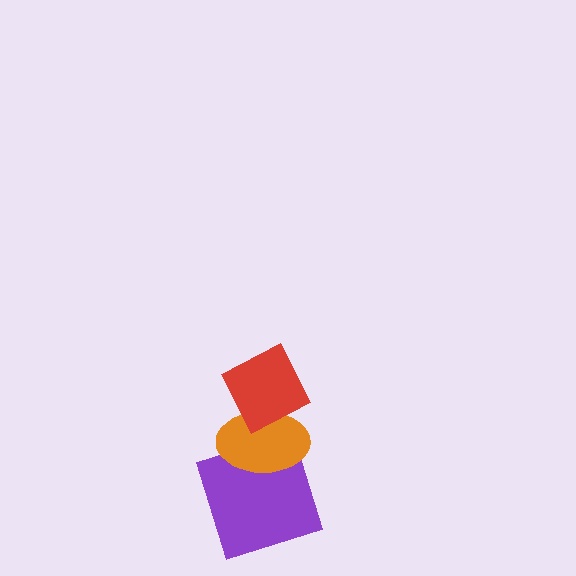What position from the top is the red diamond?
The red diamond is 1st from the top.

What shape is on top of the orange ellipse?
The red diamond is on top of the orange ellipse.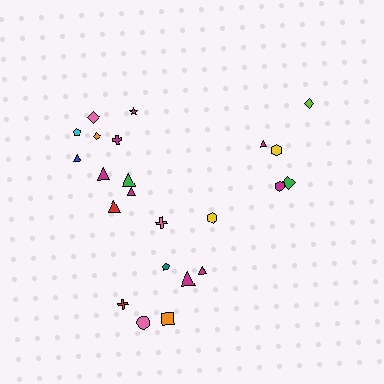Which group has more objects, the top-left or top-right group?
The top-left group.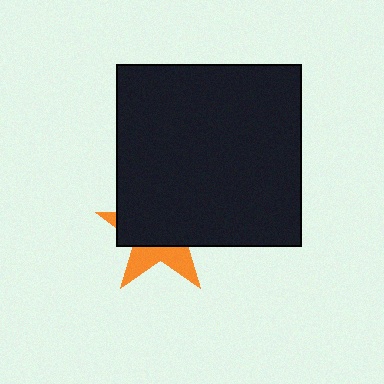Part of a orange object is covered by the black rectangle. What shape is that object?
It is a star.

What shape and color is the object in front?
The object in front is a black rectangle.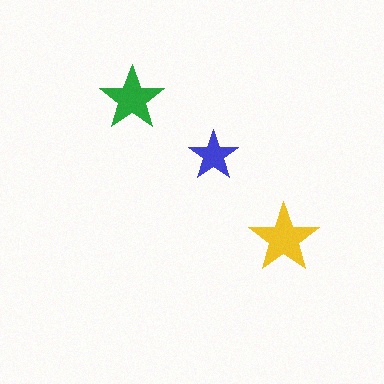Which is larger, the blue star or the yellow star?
The yellow one.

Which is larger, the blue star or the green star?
The green one.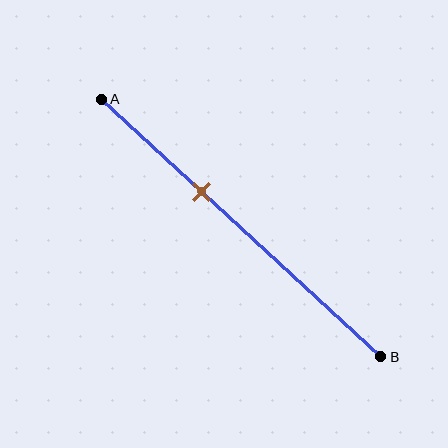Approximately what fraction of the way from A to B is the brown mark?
The brown mark is approximately 35% of the way from A to B.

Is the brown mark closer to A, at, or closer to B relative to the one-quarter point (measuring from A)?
The brown mark is closer to point B than the one-quarter point of segment AB.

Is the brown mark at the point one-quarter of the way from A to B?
No, the mark is at about 35% from A, not at the 25% one-quarter point.